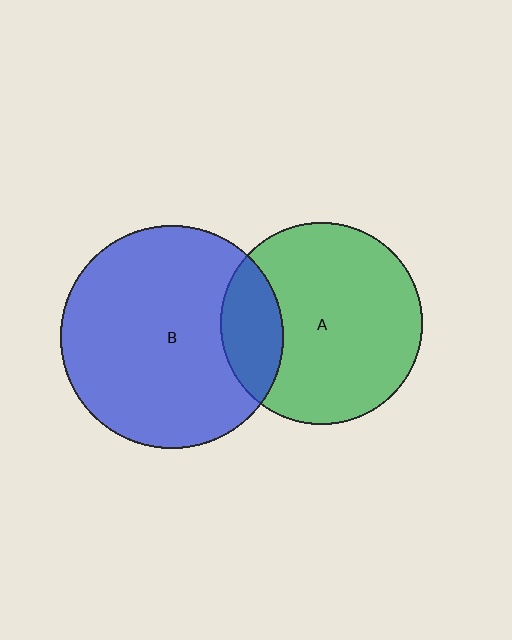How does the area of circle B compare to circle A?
Approximately 1.2 times.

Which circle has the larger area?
Circle B (blue).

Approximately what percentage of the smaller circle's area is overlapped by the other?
Approximately 20%.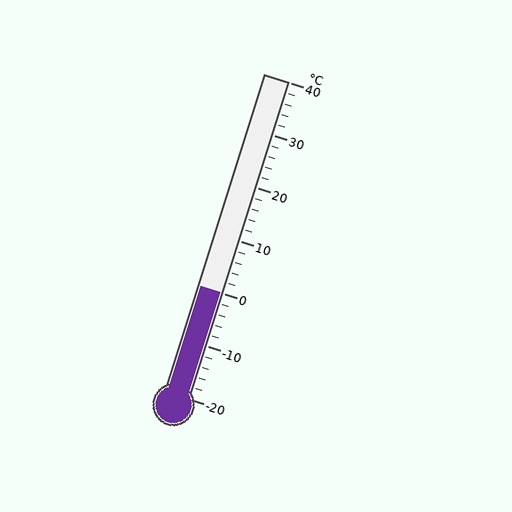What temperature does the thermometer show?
The thermometer shows approximately 0°C.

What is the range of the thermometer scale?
The thermometer scale ranges from -20°C to 40°C.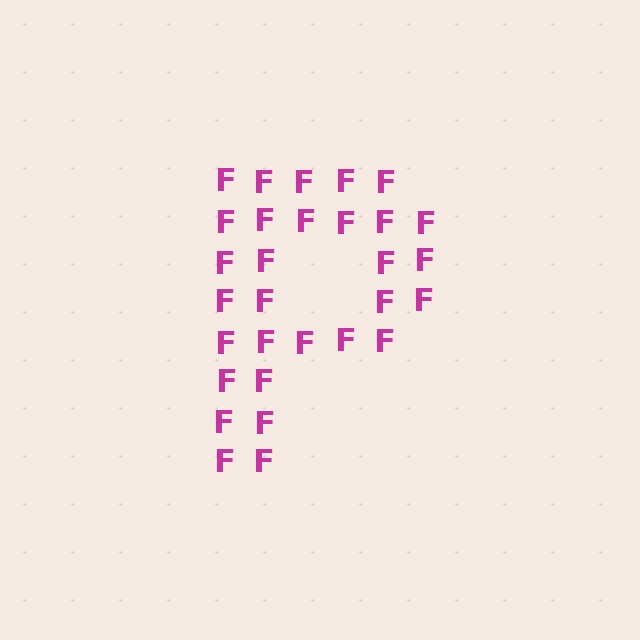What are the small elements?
The small elements are letter F's.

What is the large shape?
The large shape is the letter P.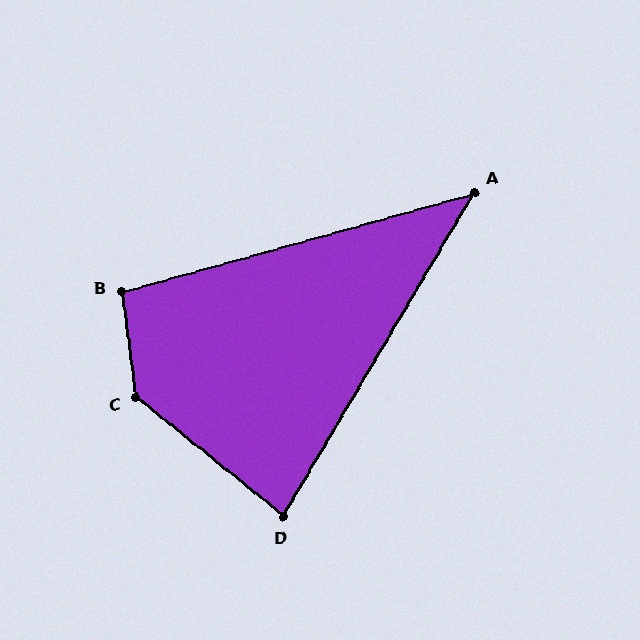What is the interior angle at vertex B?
Approximately 98 degrees (obtuse).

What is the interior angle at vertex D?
Approximately 82 degrees (acute).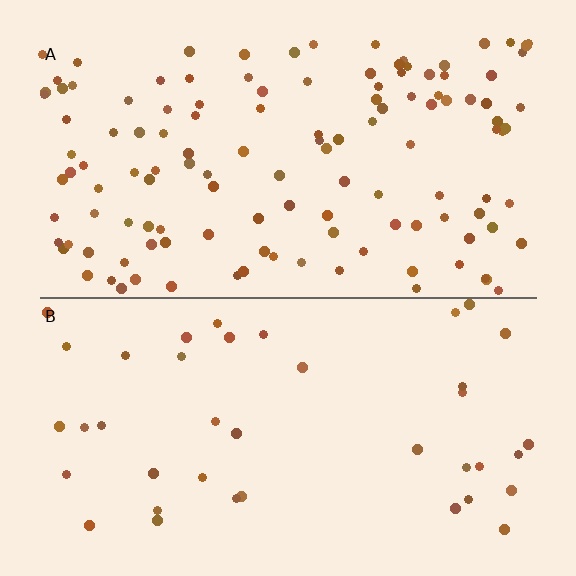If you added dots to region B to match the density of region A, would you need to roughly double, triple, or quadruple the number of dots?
Approximately triple.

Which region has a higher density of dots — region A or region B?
A (the top).